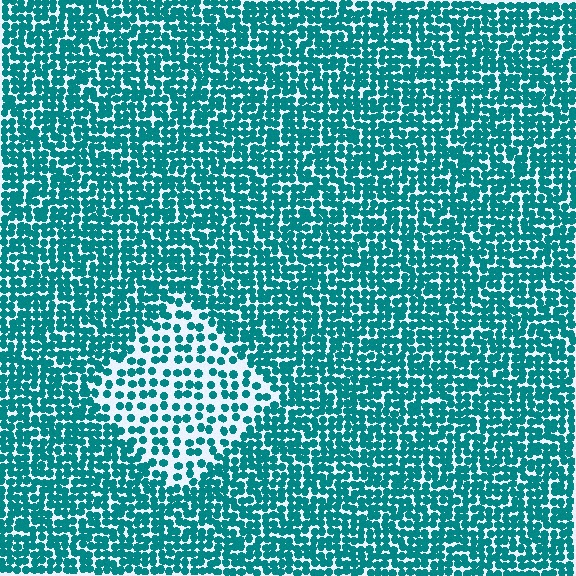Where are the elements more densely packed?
The elements are more densely packed outside the diamond boundary.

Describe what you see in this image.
The image contains small teal elements arranged at two different densities. A diamond-shaped region is visible where the elements are less densely packed than the surrounding area.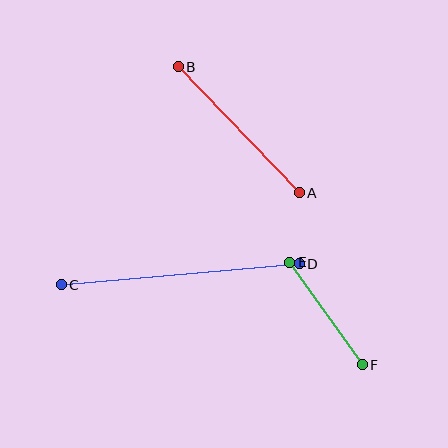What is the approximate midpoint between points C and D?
The midpoint is at approximately (180, 274) pixels.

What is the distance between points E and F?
The distance is approximately 126 pixels.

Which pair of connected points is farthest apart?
Points C and D are farthest apart.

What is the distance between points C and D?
The distance is approximately 239 pixels.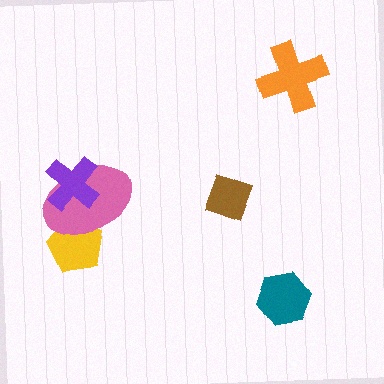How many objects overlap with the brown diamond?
0 objects overlap with the brown diamond.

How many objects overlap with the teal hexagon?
0 objects overlap with the teal hexagon.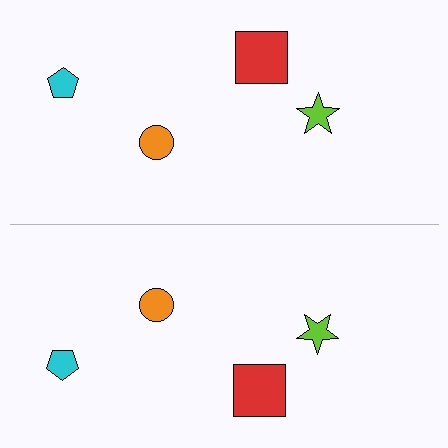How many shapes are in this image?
There are 8 shapes in this image.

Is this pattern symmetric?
Yes, this pattern has bilateral (reflection) symmetry.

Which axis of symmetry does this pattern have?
The pattern has a horizontal axis of symmetry running through the center of the image.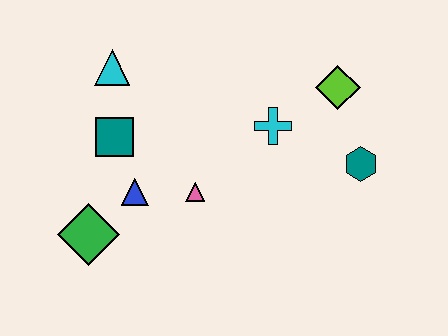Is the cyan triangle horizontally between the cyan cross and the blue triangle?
No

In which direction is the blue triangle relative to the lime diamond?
The blue triangle is to the left of the lime diamond.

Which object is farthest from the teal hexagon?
The green diamond is farthest from the teal hexagon.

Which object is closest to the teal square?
The blue triangle is closest to the teal square.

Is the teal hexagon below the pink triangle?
No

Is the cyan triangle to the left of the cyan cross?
Yes